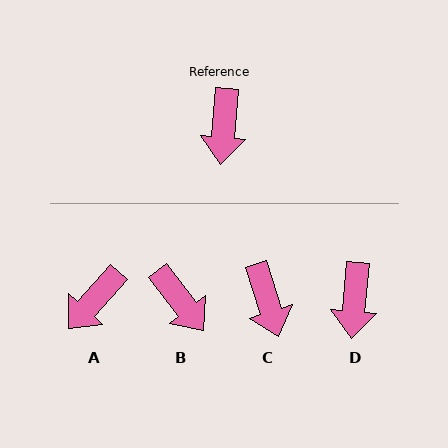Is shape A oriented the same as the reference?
No, it is off by about 37 degrees.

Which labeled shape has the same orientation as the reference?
D.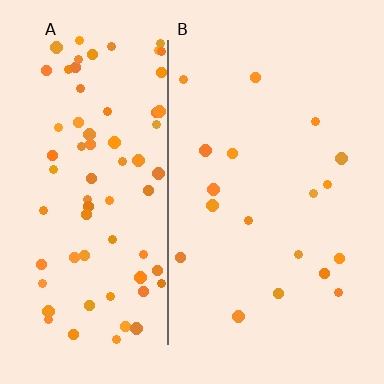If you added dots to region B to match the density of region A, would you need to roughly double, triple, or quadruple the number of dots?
Approximately quadruple.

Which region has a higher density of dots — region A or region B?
A (the left).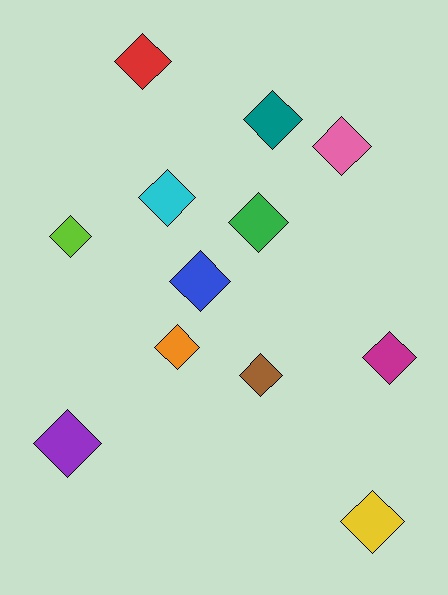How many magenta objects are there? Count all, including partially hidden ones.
There is 1 magenta object.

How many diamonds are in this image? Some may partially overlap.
There are 12 diamonds.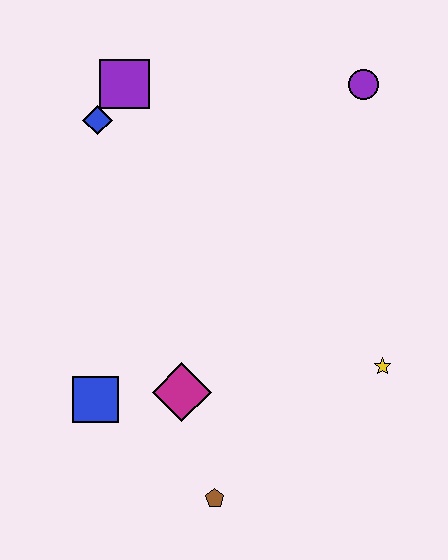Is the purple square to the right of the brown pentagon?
No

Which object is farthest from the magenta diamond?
The purple circle is farthest from the magenta diamond.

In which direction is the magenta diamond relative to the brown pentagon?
The magenta diamond is above the brown pentagon.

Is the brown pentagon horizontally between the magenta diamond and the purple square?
No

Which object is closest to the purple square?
The blue diamond is closest to the purple square.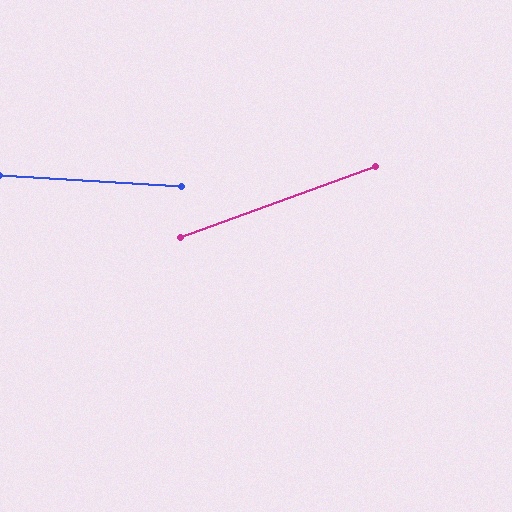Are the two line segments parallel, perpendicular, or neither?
Neither parallel nor perpendicular — they differ by about 23°.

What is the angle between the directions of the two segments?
Approximately 23 degrees.